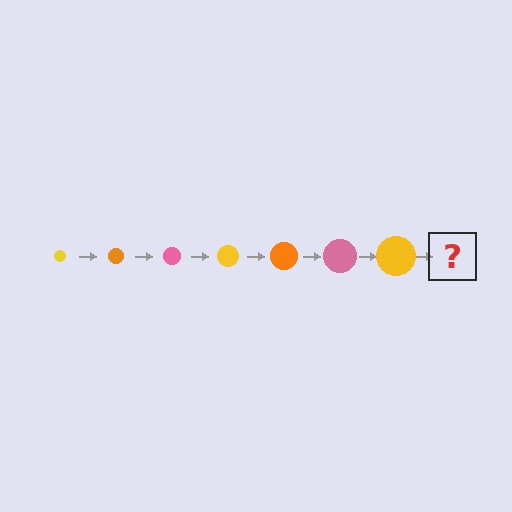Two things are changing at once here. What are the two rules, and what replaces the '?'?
The two rules are that the circle grows larger each step and the color cycles through yellow, orange, and pink. The '?' should be an orange circle, larger than the previous one.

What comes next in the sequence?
The next element should be an orange circle, larger than the previous one.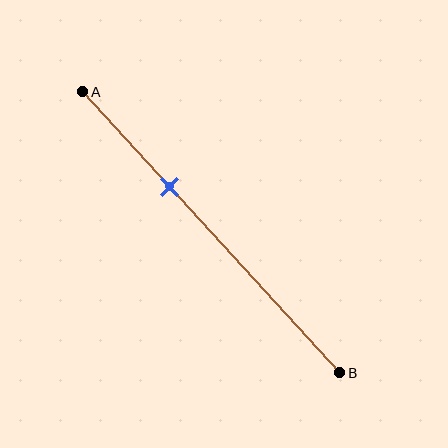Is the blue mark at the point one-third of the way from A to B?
Yes, the mark is approximately at the one-third point.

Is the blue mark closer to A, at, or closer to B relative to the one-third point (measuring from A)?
The blue mark is approximately at the one-third point of segment AB.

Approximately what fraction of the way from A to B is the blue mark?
The blue mark is approximately 35% of the way from A to B.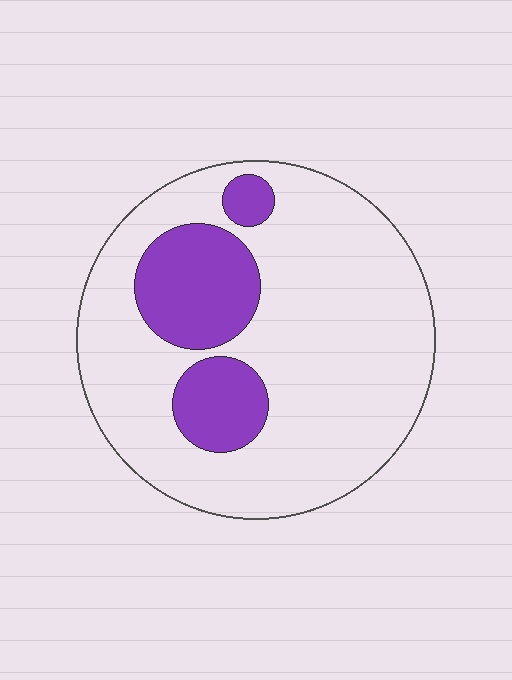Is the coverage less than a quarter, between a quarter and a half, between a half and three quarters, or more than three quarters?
Less than a quarter.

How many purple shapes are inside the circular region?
3.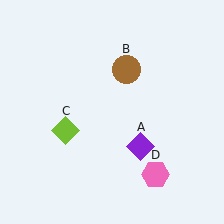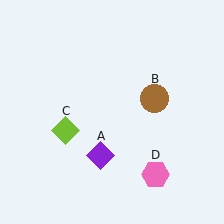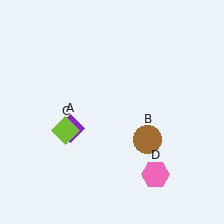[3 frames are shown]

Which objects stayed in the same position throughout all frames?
Lime diamond (object C) and pink hexagon (object D) remained stationary.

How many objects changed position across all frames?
2 objects changed position: purple diamond (object A), brown circle (object B).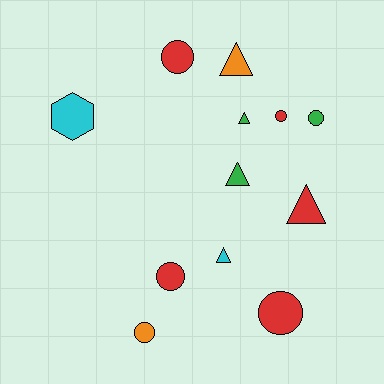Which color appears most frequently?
Red, with 5 objects.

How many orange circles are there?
There is 1 orange circle.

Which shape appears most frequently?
Circle, with 6 objects.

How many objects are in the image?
There are 12 objects.